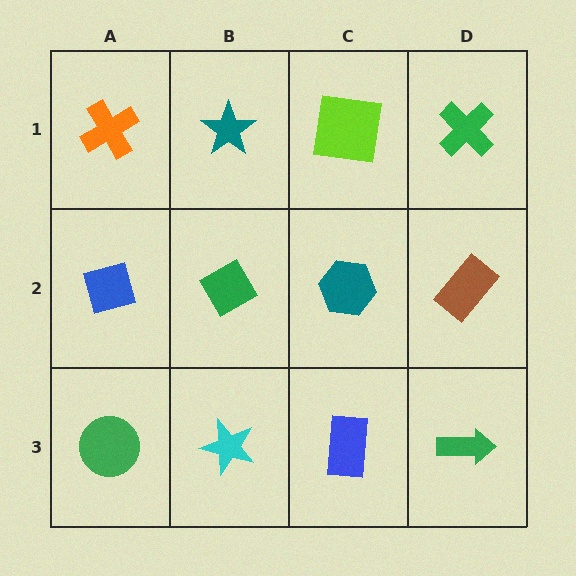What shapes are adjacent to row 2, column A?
An orange cross (row 1, column A), a green circle (row 3, column A), a green diamond (row 2, column B).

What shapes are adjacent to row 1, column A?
A blue diamond (row 2, column A), a teal star (row 1, column B).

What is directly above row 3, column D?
A brown rectangle.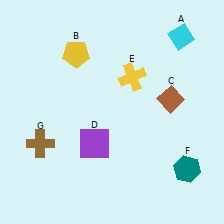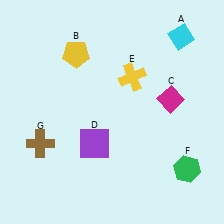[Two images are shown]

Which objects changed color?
C changed from brown to magenta. F changed from teal to green.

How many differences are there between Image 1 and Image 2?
There are 2 differences between the two images.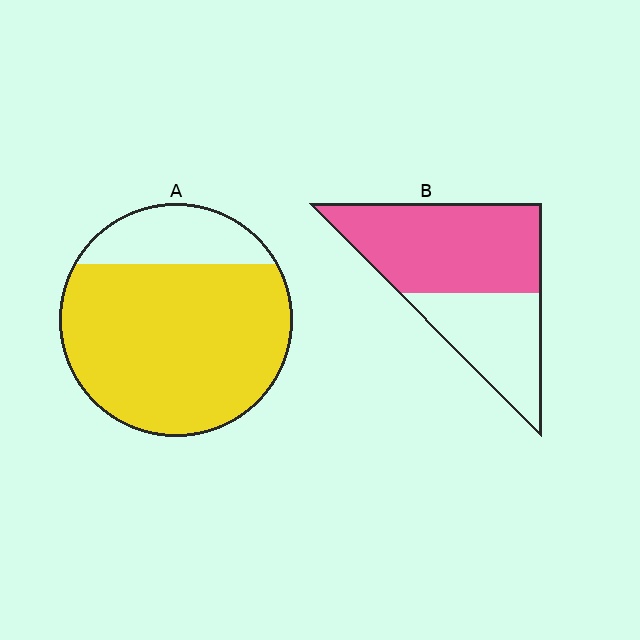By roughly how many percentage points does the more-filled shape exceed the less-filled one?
By roughly 15 percentage points (A over B).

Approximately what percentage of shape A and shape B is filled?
A is approximately 80% and B is approximately 60%.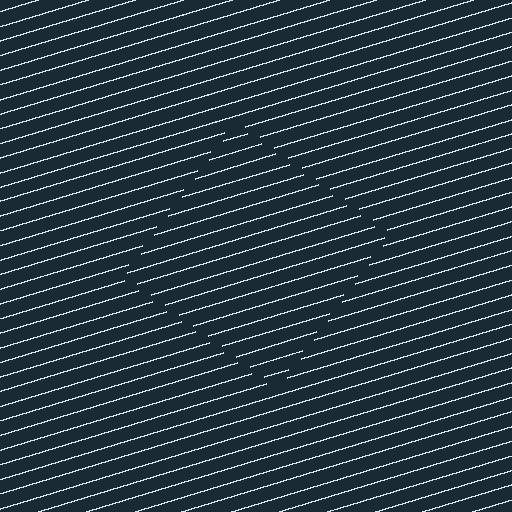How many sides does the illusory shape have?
4 sides — the line-ends trace a square.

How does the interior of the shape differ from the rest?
The interior of the shape contains the same grating, shifted by half a period — the contour is defined by the phase discontinuity where line-ends from the inner and outer gratings abut.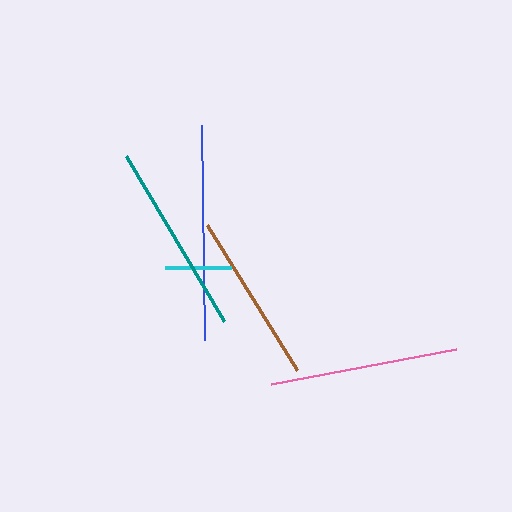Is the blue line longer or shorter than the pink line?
The blue line is longer than the pink line.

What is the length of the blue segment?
The blue segment is approximately 214 pixels long.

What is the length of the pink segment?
The pink segment is approximately 189 pixels long.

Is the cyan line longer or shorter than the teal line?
The teal line is longer than the cyan line.